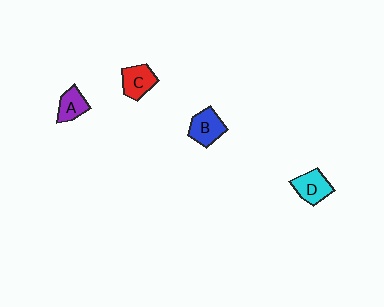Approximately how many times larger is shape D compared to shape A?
Approximately 1.3 times.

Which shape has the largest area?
Shape B (blue).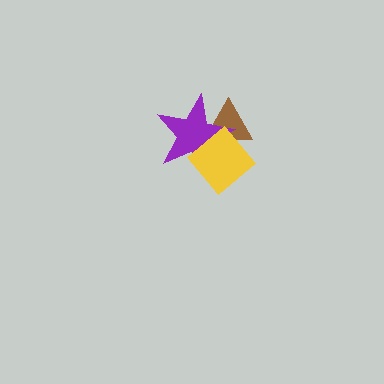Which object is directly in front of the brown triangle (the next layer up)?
The purple star is directly in front of the brown triangle.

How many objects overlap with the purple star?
2 objects overlap with the purple star.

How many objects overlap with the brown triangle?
2 objects overlap with the brown triangle.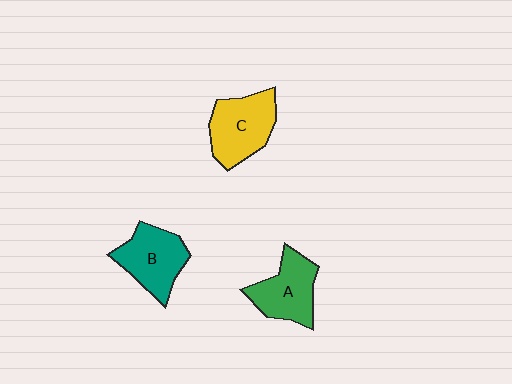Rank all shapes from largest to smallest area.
From largest to smallest: C (yellow), B (teal), A (green).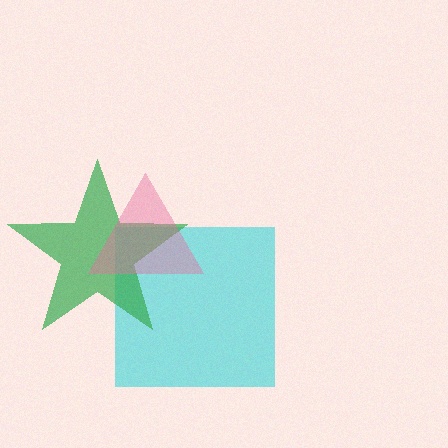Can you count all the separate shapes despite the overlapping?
Yes, there are 3 separate shapes.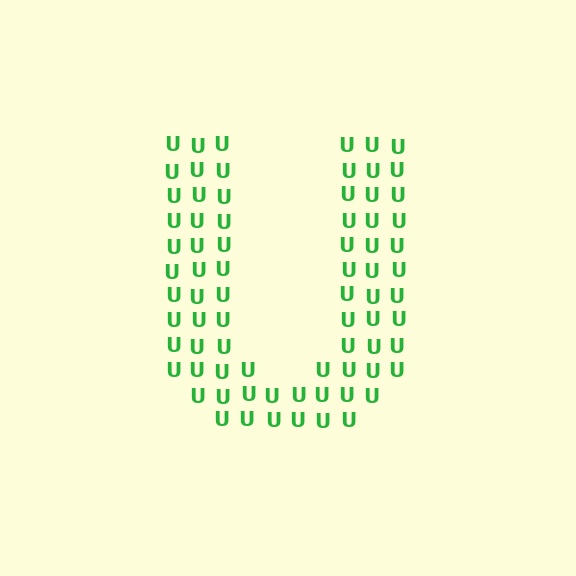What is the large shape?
The large shape is the letter U.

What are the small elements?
The small elements are letter U's.